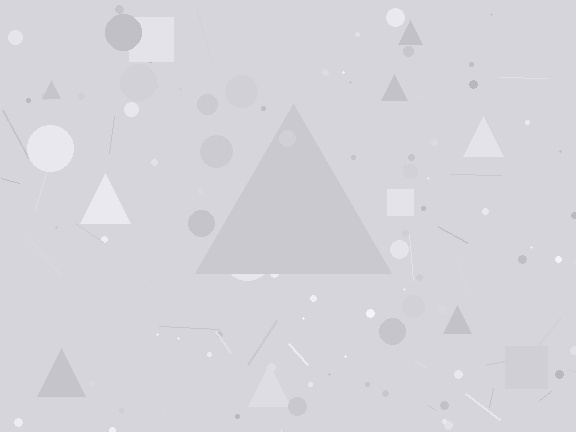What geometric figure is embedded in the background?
A triangle is embedded in the background.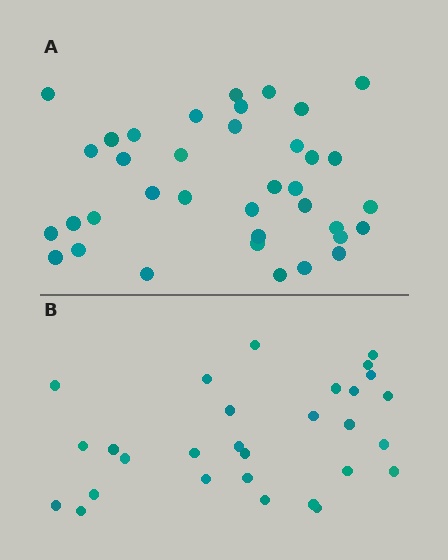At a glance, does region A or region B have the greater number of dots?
Region A (the top region) has more dots.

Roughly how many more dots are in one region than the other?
Region A has roughly 8 or so more dots than region B.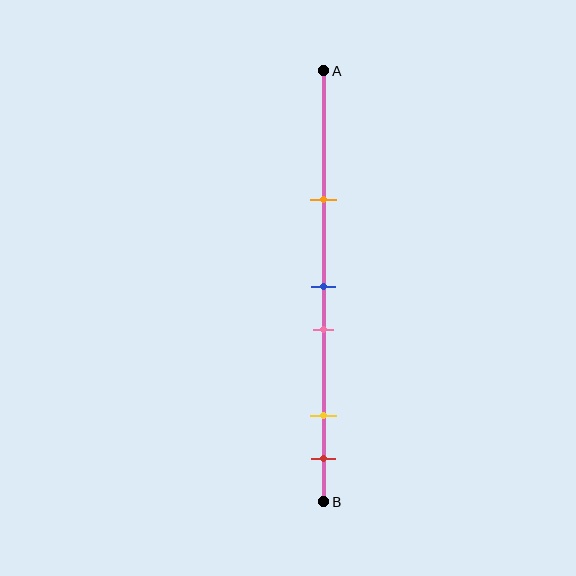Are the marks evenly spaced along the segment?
No, the marks are not evenly spaced.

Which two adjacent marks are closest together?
The blue and pink marks are the closest adjacent pair.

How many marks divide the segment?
There are 5 marks dividing the segment.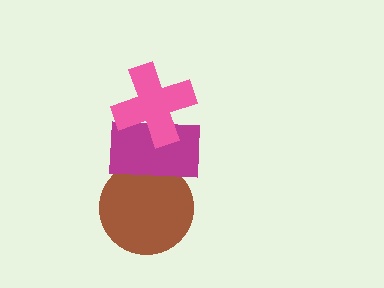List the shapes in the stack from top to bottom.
From top to bottom: the pink cross, the magenta rectangle, the brown circle.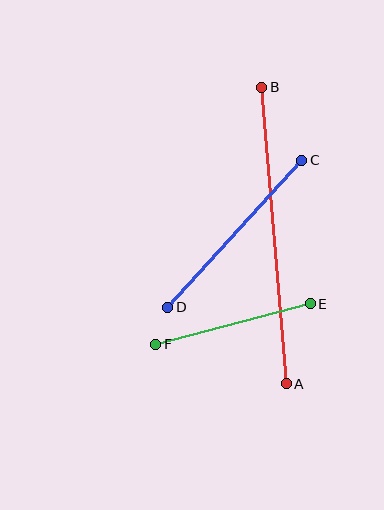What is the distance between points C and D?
The distance is approximately 199 pixels.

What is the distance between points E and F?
The distance is approximately 160 pixels.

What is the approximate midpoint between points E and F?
The midpoint is at approximately (233, 324) pixels.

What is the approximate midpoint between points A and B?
The midpoint is at approximately (274, 236) pixels.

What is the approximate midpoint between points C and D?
The midpoint is at approximately (235, 234) pixels.